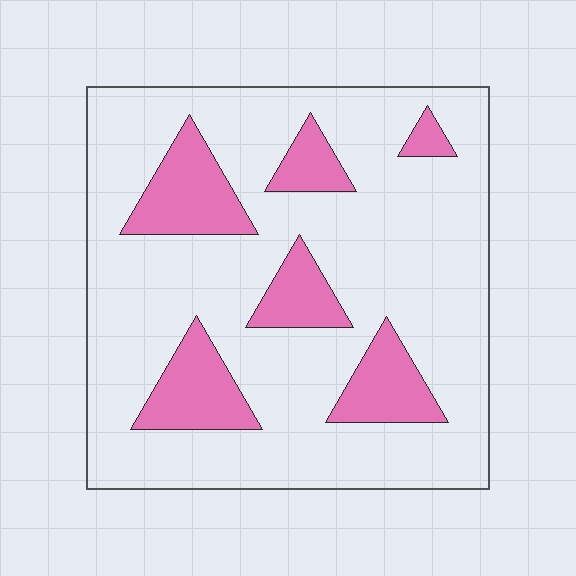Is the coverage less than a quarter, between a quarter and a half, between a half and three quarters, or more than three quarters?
Less than a quarter.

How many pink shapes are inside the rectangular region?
6.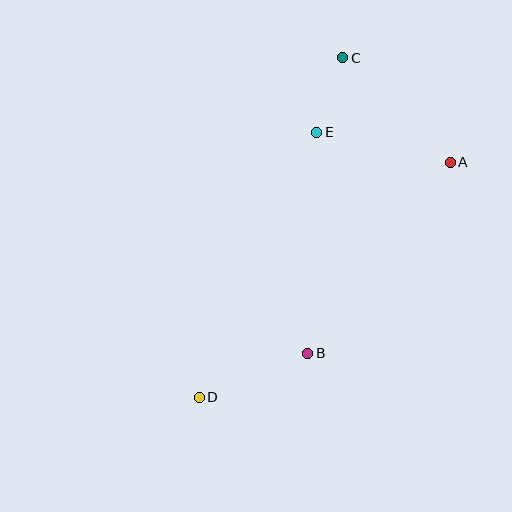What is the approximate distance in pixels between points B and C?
The distance between B and C is approximately 298 pixels.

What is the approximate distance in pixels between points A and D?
The distance between A and D is approximately 344 pixels.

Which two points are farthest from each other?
Points C and D are farthest from each other.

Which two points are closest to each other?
Points C and E are closest to each other.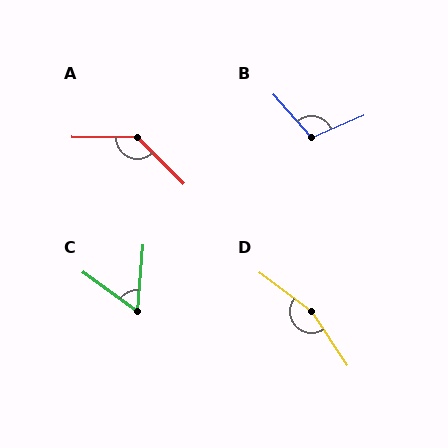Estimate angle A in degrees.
Approximately 135 degrees.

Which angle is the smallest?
C, at approximately 59 degrees.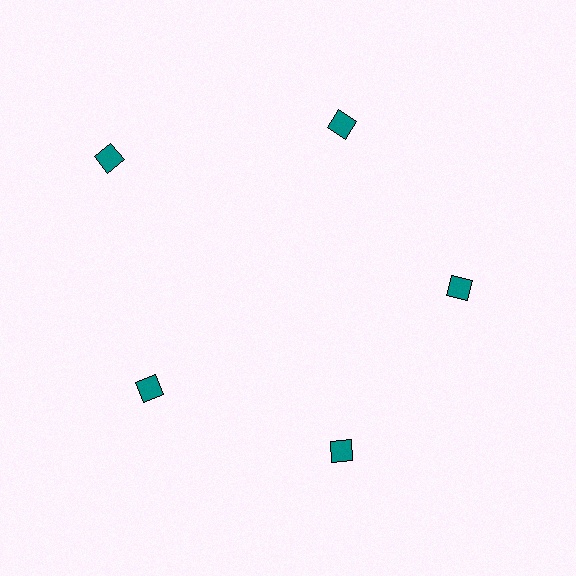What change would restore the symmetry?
The symmetry would be restored by moving it inward, back onto the ring so that all 5 diamonds sit at equal angles and equal distance from the center.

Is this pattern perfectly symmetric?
No. The 5 teal diamonds are arranged in a ring, but one element near the 10 o'clock position is pushed outward from the center, breaking the 5-fold rotational symmetry.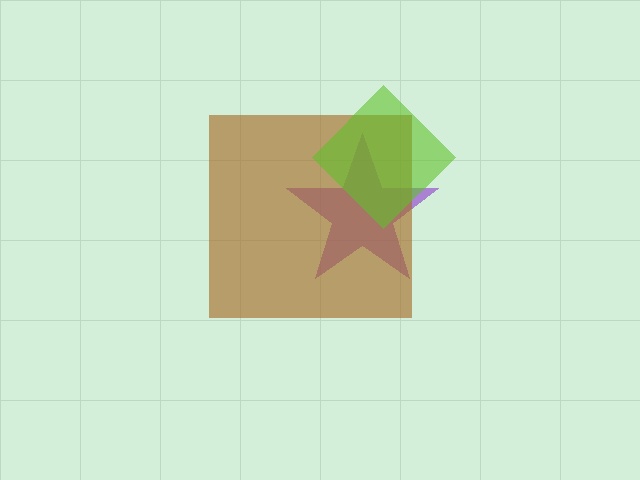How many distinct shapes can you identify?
There are 3 distinct shapes: a purple star, a brown square, a lime diamond.